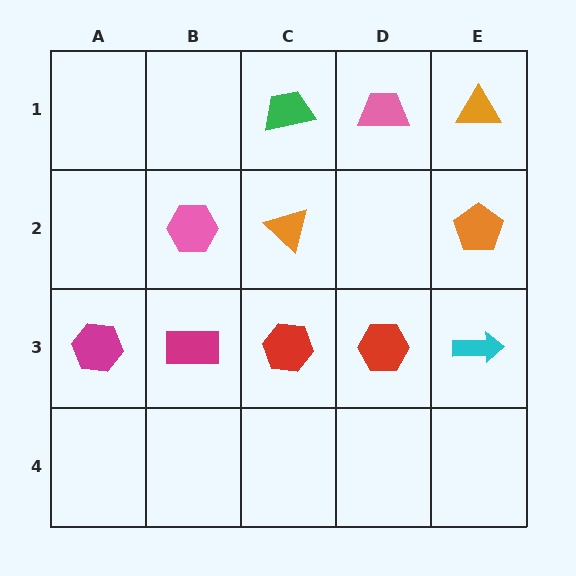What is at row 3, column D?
A red hexagon.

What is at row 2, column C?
An orange triangle.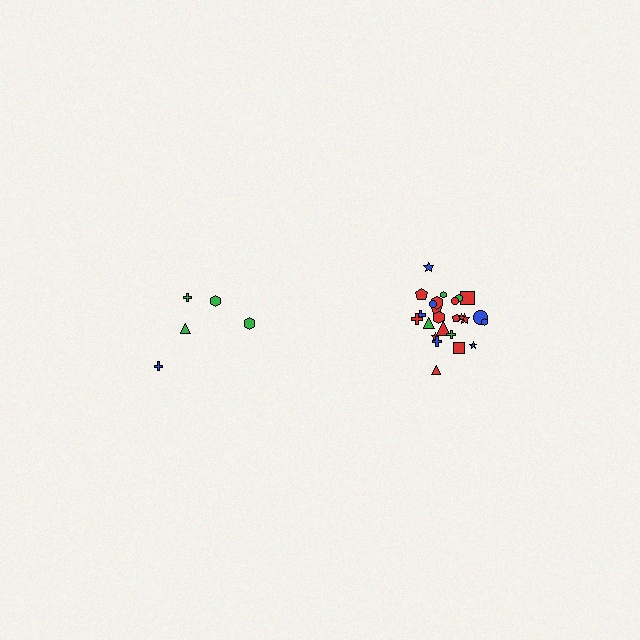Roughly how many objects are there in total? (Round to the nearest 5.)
Roughly 30 objects in total.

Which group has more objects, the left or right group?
The right group.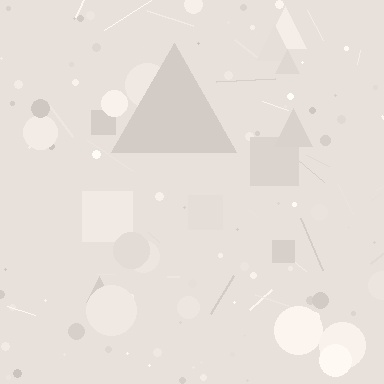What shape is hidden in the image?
A triangle is hidden in the image.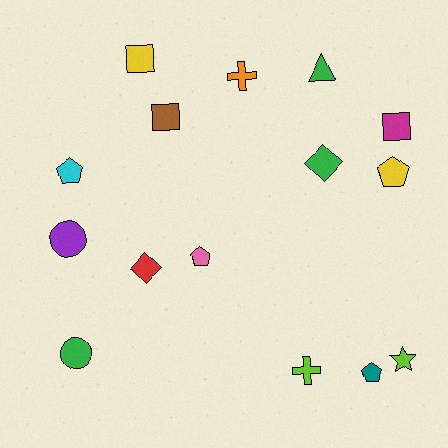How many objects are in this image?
There are 15 objects.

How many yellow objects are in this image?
There are 2 yellow objects.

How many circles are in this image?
There are 2 circles.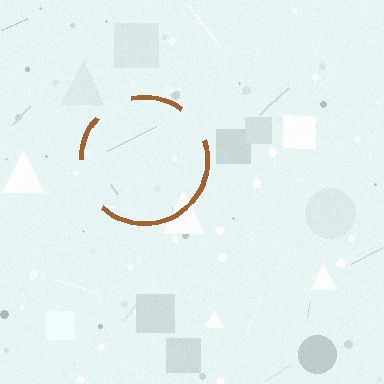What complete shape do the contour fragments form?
The contour fragments form a circle.